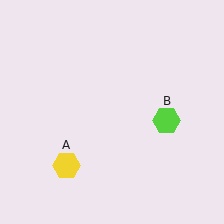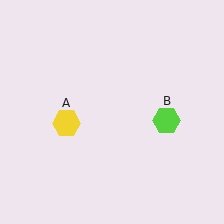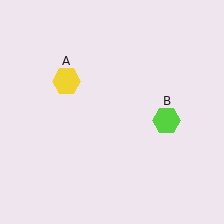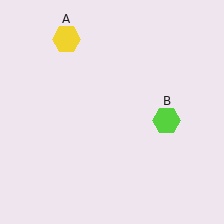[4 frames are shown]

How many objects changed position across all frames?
1 object changed position: yellow hexagon (object A).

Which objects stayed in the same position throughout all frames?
Lime hexagon (object B) remained stationary.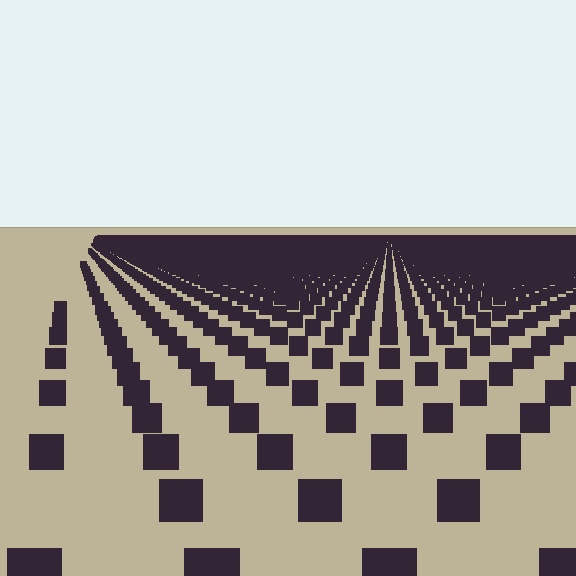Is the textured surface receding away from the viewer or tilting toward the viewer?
The surface is receding away from the viewer. Texture elements get smaller and denser toward the top.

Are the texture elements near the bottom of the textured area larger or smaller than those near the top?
Larger. Near the bottom, elements are closer to the viewer and appear at a bigger on-screen size.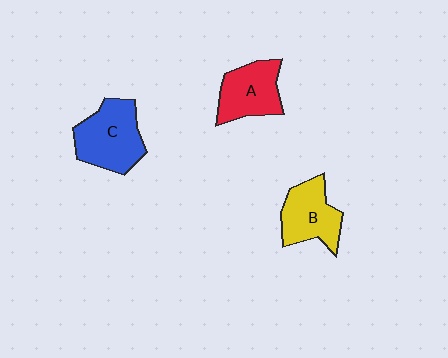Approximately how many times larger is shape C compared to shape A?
Approximately 1.2 times.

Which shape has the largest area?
Shape C (blue).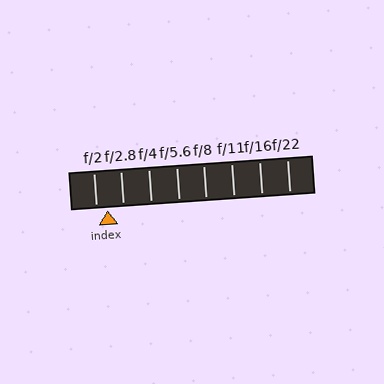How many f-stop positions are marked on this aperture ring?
There are 8 f-stop positions marked.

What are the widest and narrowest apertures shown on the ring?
The widest aperture shown is f/2 and the narrowest is f/22.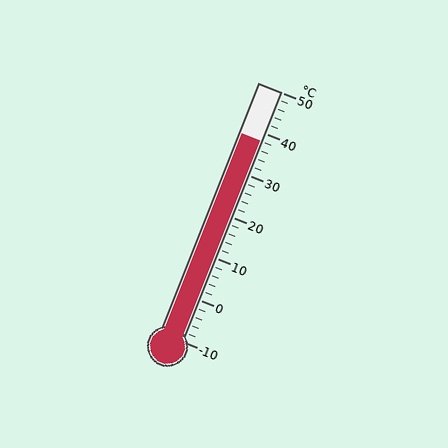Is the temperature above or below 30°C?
The temperature is above 30°C.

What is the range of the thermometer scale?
The thermometer scale ranges from -10°C to 50°C.